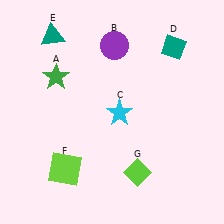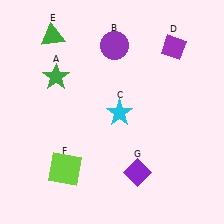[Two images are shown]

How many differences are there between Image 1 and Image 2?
There are 3 differences between the two images.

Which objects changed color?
D changed from teal to purple. E changed from teal to green. G changed from lime to purple.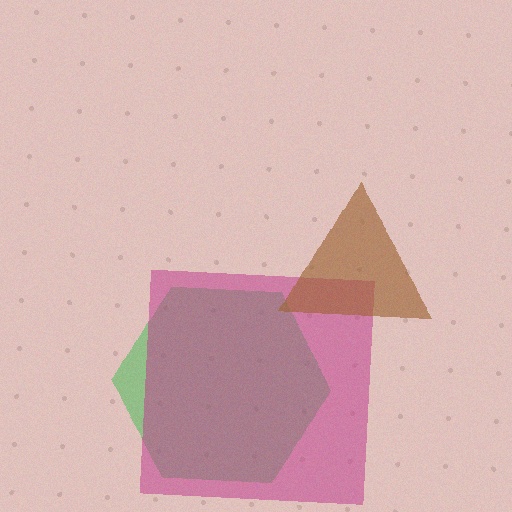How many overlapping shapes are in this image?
There are 3 overlapping shapes in the image.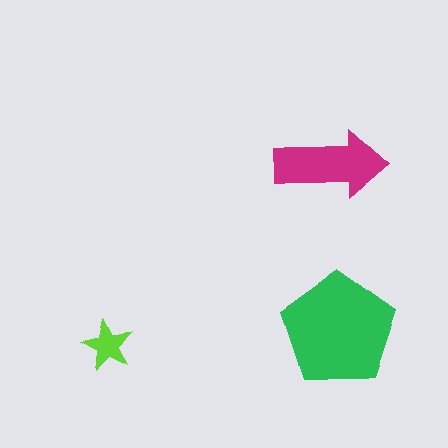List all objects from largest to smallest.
The green pentagon, the magenta arrow, the lime star.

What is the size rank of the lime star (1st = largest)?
3rd.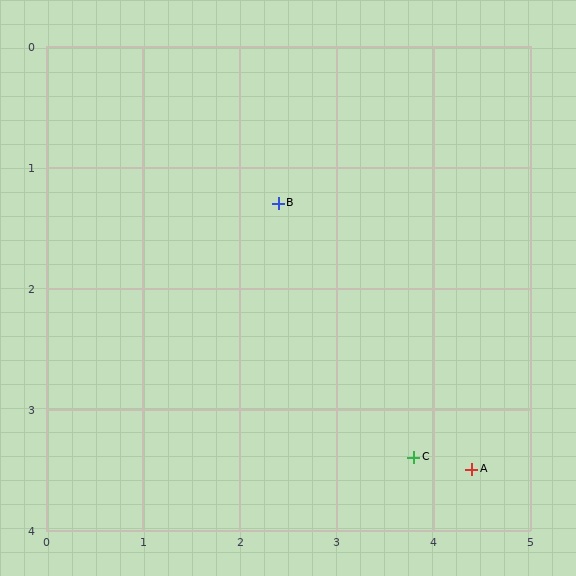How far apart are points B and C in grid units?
Points B and C are about 2.5 grid units apart.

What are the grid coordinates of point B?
Point B is at approximately (2.4, 1.3).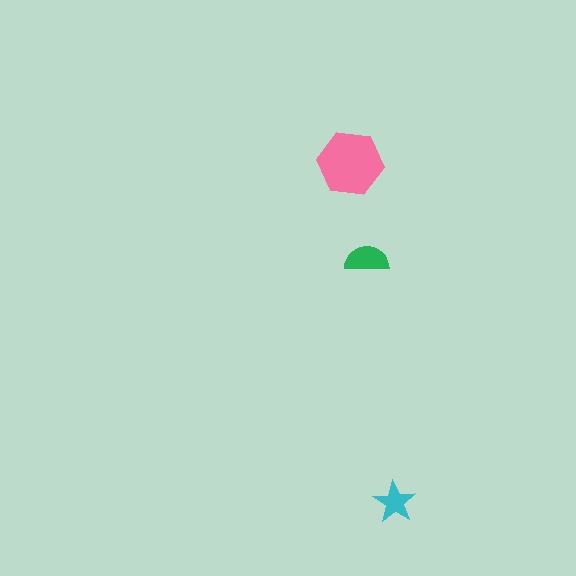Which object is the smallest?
The cyan star.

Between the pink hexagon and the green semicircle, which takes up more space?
The pink hexagon.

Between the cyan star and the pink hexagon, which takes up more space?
The pink hexagon.